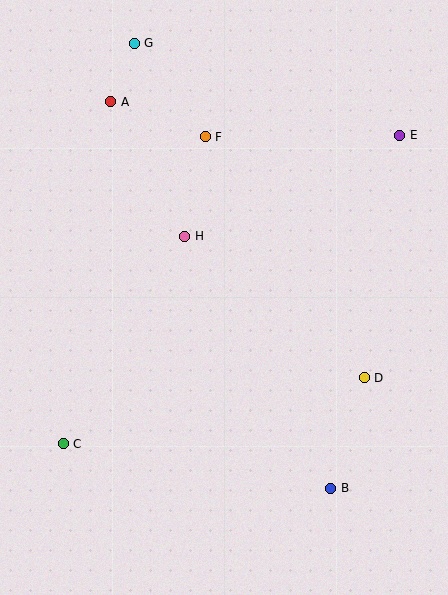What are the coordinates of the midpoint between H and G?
The midpoint between H and G is at (160, 140).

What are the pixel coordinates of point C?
Point C is at (63, 444).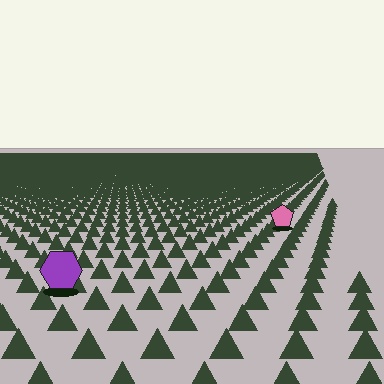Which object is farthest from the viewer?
The pink pentagon is farthest from the viewer. It appears smaller and the ground texture around it is denser.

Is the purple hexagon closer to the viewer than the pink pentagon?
Yes. The purple hexagon is closer — you can tell from the texture gradient: the ground texture is coarser near it.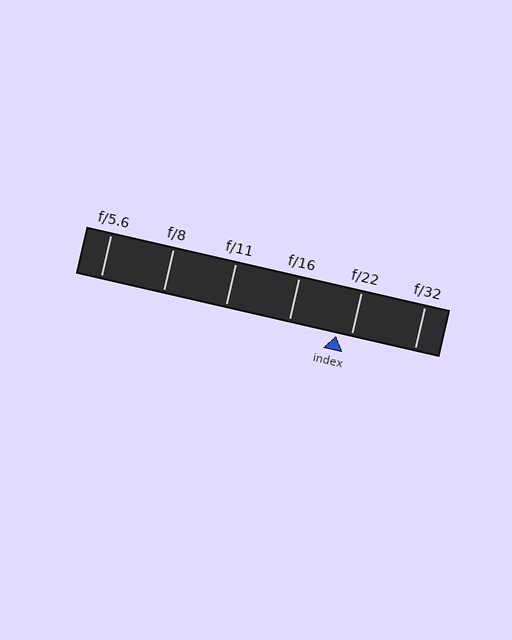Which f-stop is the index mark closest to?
The index mark is closest to f/22.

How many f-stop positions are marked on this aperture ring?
There are 6 f-stop positions marked.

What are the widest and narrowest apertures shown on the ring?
The widest aperture shown is f/5.6 and the narrowest is f/32.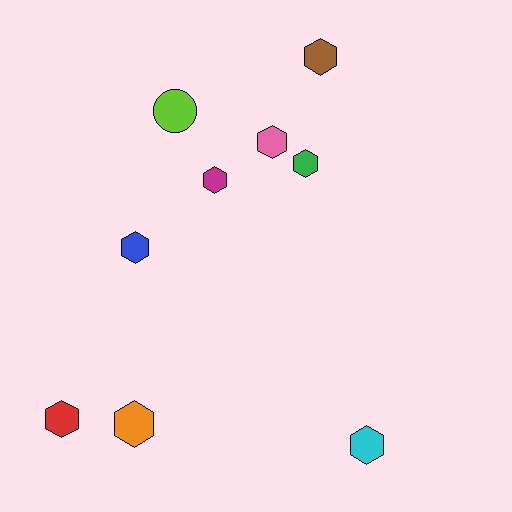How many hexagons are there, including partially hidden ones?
There are 8 hexagons.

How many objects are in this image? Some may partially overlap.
There are 9 objects.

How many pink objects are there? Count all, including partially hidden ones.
There is 1 pink object.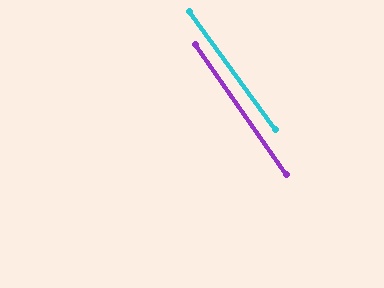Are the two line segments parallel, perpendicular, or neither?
Parallel — their directions differ by only 0.7°.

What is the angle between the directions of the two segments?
Approximately 1 degree.